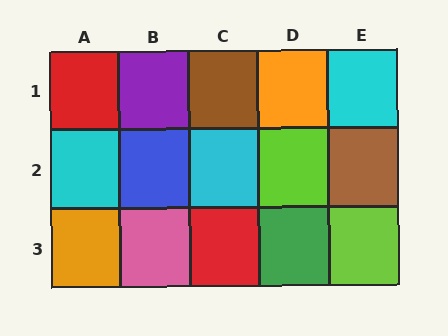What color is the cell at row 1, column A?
Red.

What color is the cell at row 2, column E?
Brown.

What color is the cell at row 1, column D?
Orange.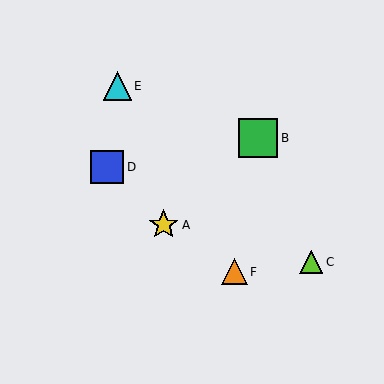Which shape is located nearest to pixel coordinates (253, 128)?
The green square (labeled B) at (258, 138) is nearest to that location.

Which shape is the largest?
The green square (labeled B) is the largest.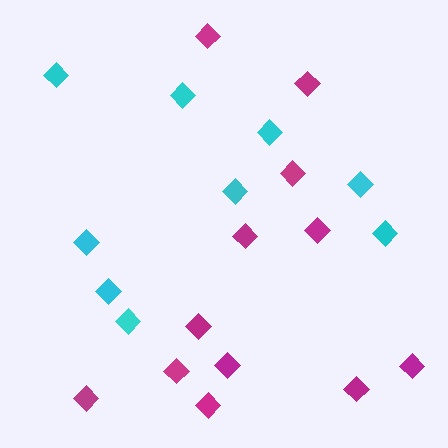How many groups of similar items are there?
There are 2 groups: one group of magenta diamonds (12) and one group of cyan diamonds (9).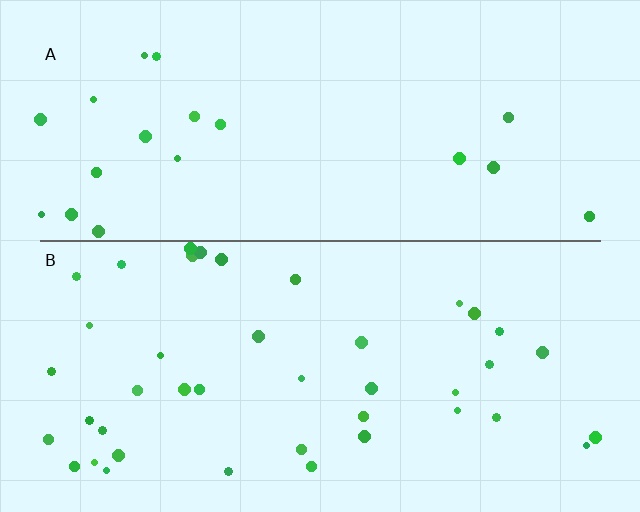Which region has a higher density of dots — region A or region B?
B (the bottom).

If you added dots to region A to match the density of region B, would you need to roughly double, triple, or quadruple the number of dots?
Approximately double.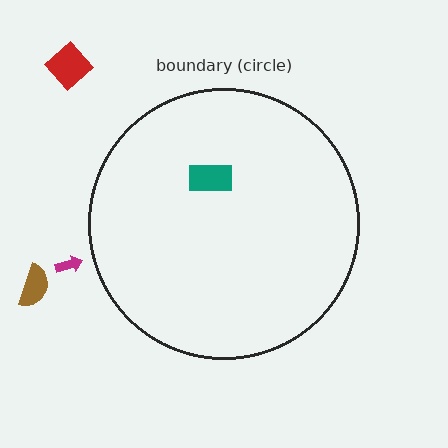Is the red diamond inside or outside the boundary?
Outside.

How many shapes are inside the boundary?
1 inside, 3 outside.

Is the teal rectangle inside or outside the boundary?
Inside.